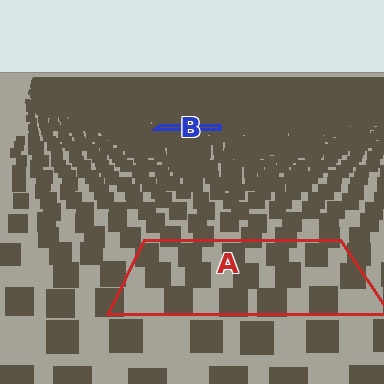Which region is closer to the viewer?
Region A is closer. The texture elements there are larger and more spread out.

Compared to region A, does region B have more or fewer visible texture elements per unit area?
Region B has more texture elements per unit area — they are packed more densely because it is farther away.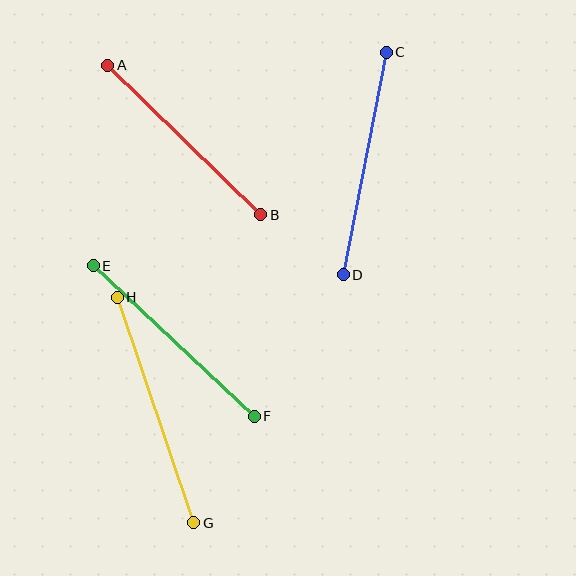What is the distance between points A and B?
The distance is approximately 214 pixels.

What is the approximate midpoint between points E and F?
The midpoint is at approximately (174, 341) pixels.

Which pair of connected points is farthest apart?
Points G and H are farthest apart.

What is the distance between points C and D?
The distance is approximately 227 pixels.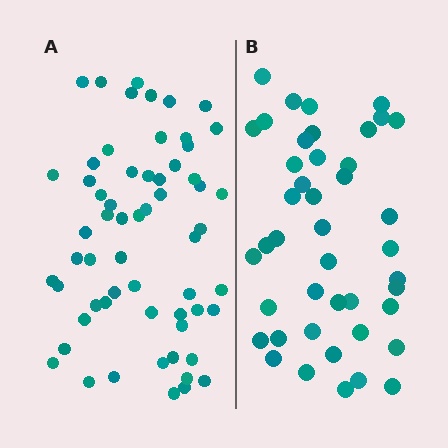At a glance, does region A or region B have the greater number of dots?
Region A (the left region) has more dots.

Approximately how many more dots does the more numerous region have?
Region A has approximately 15 more dots than region B.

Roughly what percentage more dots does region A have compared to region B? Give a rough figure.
About 40% more.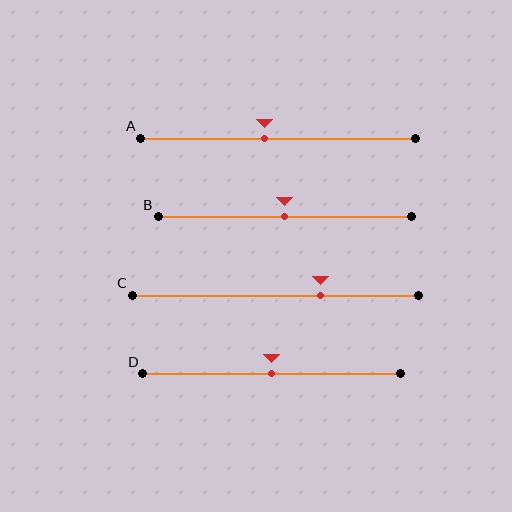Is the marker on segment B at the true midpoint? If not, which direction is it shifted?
Yes, the marker on segment B is at the true midpoint.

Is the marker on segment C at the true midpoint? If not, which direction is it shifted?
No, the marker on segment C is shifted to the right by about 16% of the segment length.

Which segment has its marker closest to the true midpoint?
Segment B has its marker closest to the true midpoint.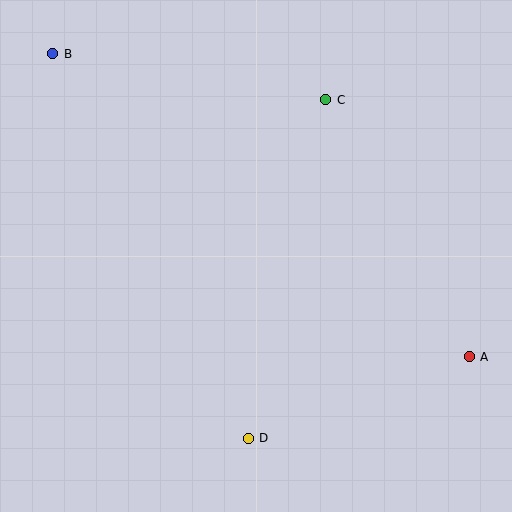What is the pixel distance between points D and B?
The distance between D and B is 431 pixels.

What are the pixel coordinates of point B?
Point B is at (53, 54).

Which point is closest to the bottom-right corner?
Point A is closest to the bottom-right corner.